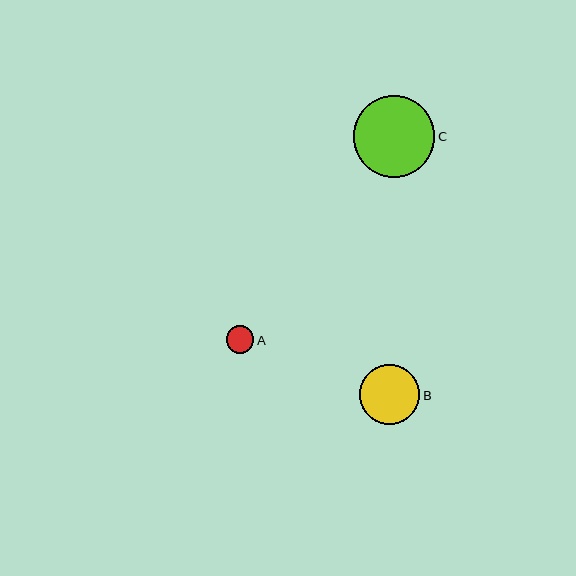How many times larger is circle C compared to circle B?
Circle C is approximately 1.4 times the size of circle B.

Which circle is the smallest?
Circle A is the smallest with a size of approximately 27 pixels.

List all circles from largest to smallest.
From largest to smallest: C, B, A.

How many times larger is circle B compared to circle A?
Circle B is approximately 2.2 times the size of circle A.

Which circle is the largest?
Circle C is the largest with a size of approximately 82 pixels.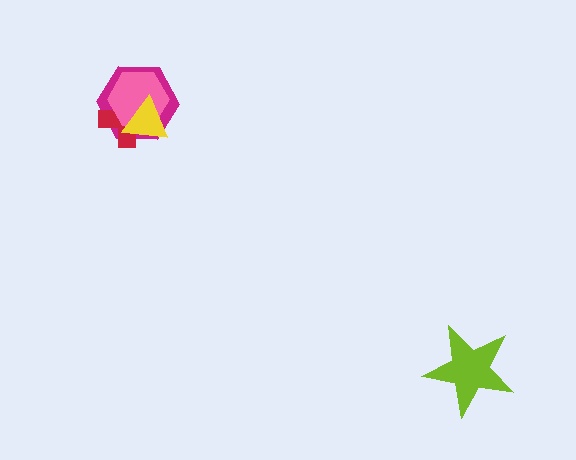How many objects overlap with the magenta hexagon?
3 objects overlap with the magenta hexagon.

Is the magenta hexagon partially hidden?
Yes, it is partially covered by another shape.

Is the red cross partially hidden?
Yes, it is partially covered by another shape.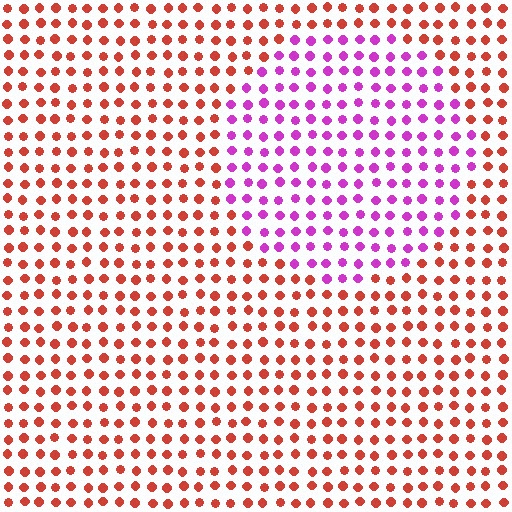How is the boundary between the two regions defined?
The boundary is defined purely by a slight shift in hue (about 62 degrees). Spacing, size, and orientation are identical on both sides.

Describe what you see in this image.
The image is filled with small red elements in a uniform arrangement. A circle-shaped region is visible where the elements are tinted to a slightly different hue, forming a subtle color boundary.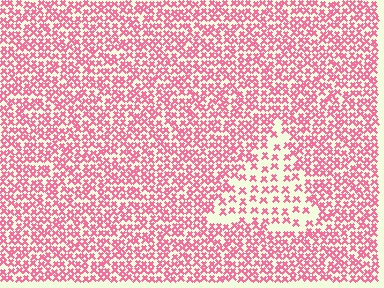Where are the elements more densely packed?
The elements are more densely packed outside the triangle boundary.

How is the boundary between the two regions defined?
The boundary is defined by a change in element density (approximately 2.1x ratio). All elements are the same color, size, and shape.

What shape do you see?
I see a triangle.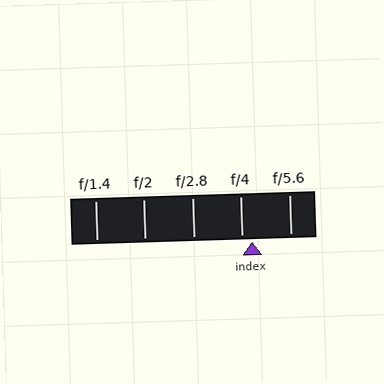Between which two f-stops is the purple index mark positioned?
The index mark is between f/4 and f/5.6.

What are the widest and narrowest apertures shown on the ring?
The widest aperture shown is f/1.4 and the narrowest is f/5.6.